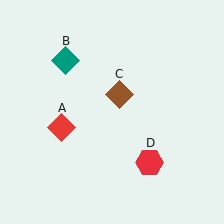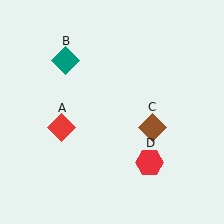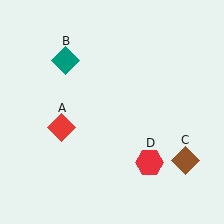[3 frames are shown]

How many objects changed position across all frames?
1 object changed position: brown diamond (object C).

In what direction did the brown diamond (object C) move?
The brown diamond (object C) moved down and to the right.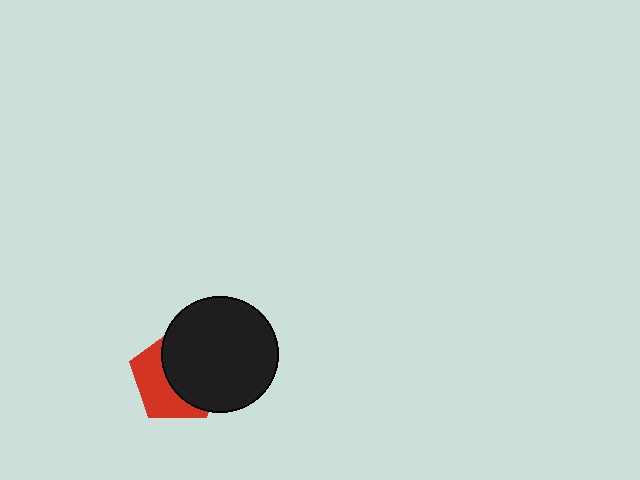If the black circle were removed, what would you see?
You would see the complete red pentagon.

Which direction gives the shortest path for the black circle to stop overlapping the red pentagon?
Moving right gives the shortest separation.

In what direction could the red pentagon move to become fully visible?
The red pentagon could move left. That would shift it out from behind the black circle entirely.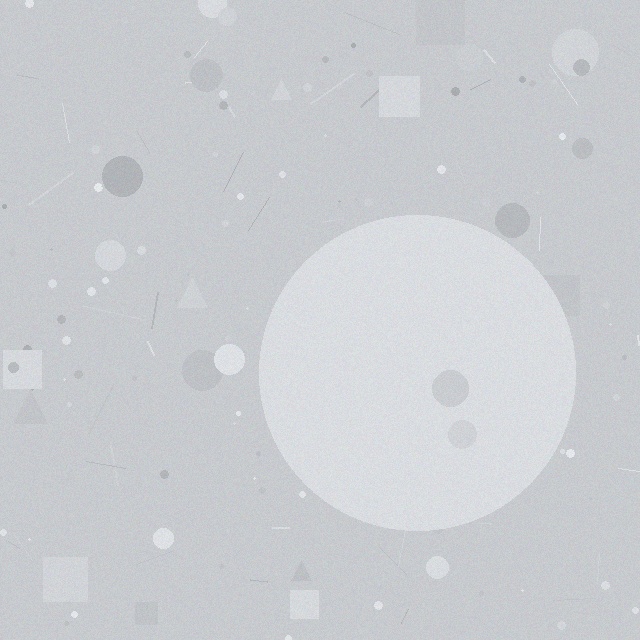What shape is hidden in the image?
A circle is hidden in the image.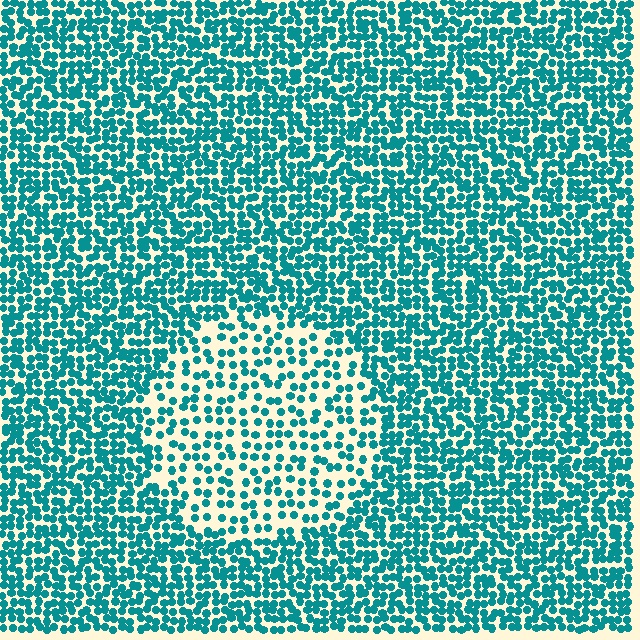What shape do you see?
I see a circle.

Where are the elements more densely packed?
The elements are more densely packed outside the circle boundary.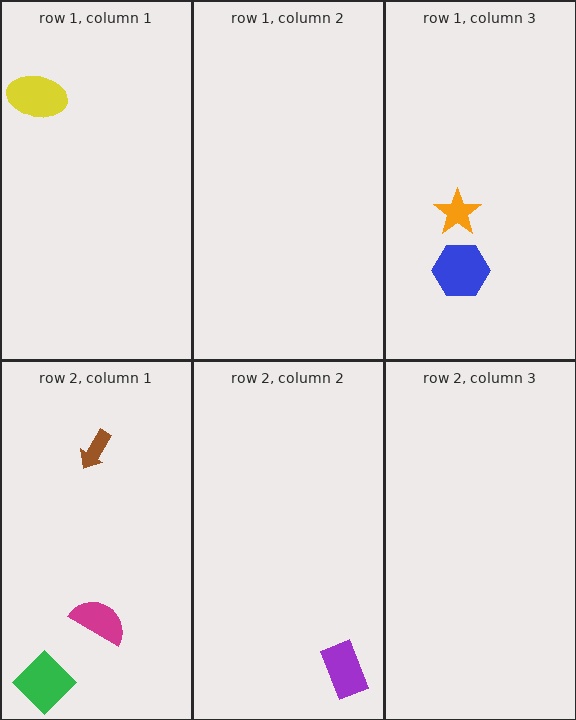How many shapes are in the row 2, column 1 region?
3.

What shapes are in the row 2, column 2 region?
The purple rectangle.